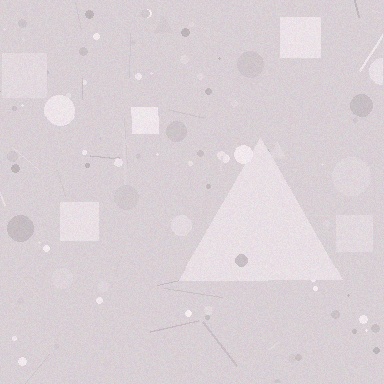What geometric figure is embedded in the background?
A triangle is embedded in the background.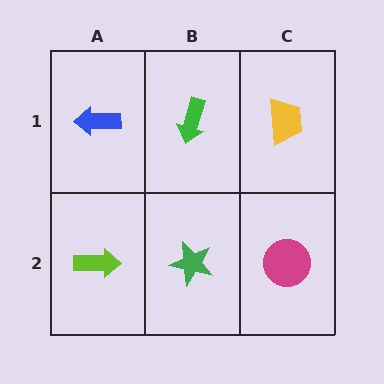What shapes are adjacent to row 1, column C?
A magenta circle (row 2, column C), a green arrow (row 1, column B).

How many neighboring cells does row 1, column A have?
2.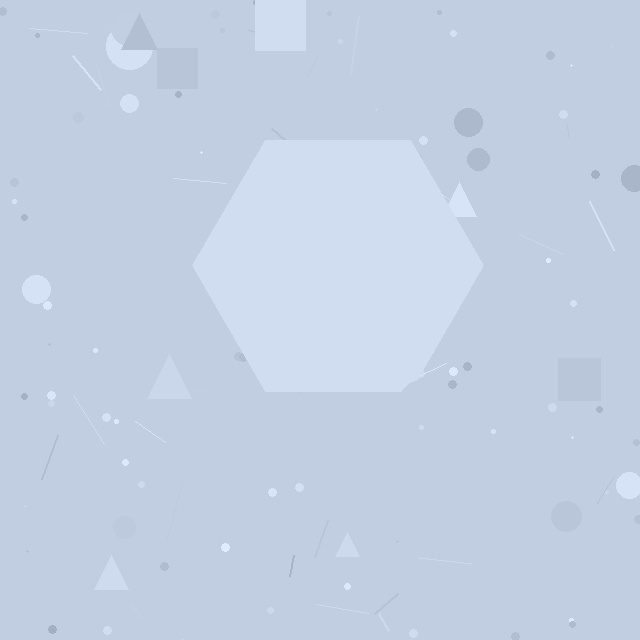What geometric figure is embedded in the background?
A hexagon is embedded in the background.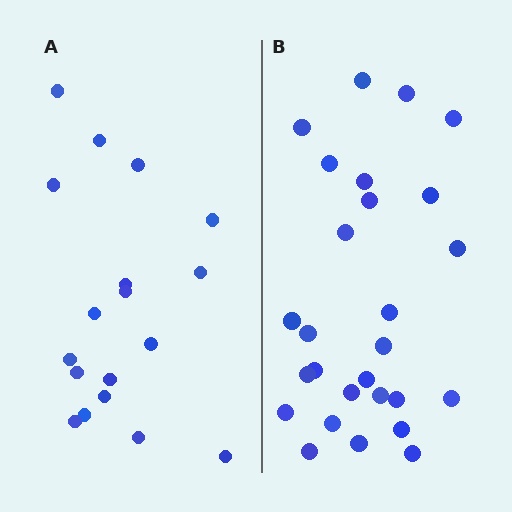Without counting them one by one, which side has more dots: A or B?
Region B (the right region) has more dots.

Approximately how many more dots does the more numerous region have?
Region B has roughly 8 or so more dots than region A.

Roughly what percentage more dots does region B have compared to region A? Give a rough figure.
About 50% more.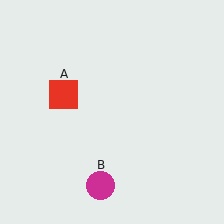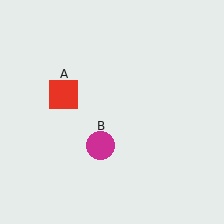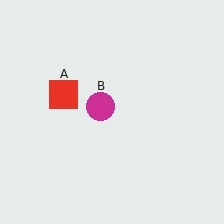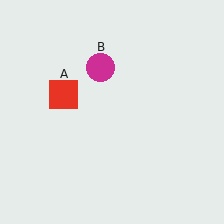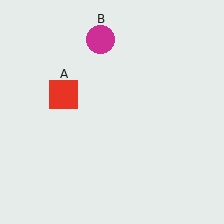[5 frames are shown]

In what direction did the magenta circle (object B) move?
The magenta circle (object B) moved up.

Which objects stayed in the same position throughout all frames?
Red square (object A) remained stationary.